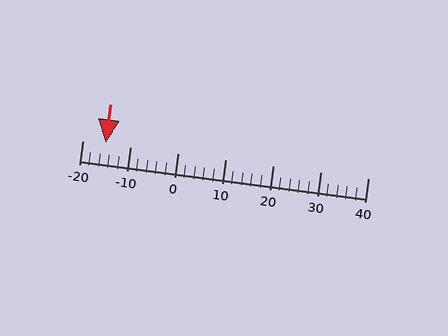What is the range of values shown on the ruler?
The ruler shows values from -20 to 40.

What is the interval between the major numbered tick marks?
The major tick marks are spaced 10 units apart.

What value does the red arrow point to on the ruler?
The red arrow points to approximately -15.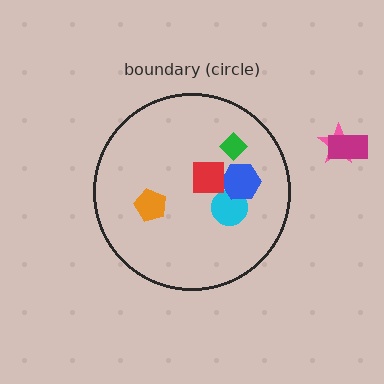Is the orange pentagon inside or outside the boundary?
Inside.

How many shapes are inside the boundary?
5 inside, 2 outside.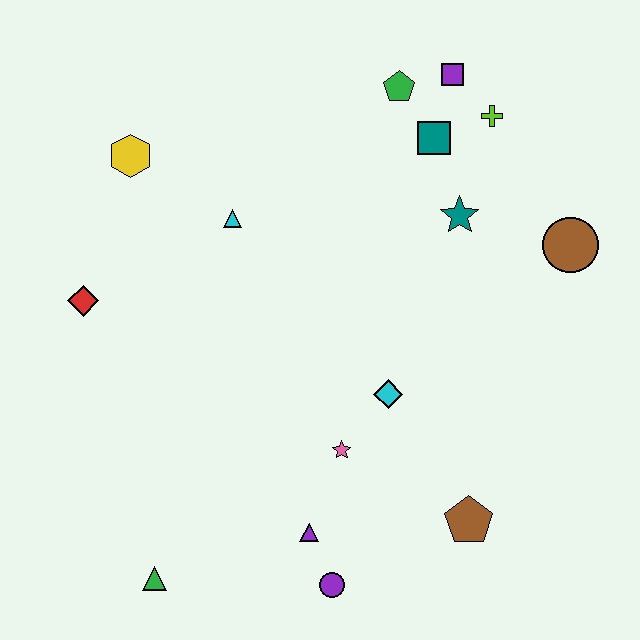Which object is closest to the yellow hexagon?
The cyan triangle is closest to the yellow hexagon.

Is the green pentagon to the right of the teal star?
No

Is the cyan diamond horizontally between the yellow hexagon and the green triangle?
No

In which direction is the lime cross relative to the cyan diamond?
The lime cross is above the cyan diamond.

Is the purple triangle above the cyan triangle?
No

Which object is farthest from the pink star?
The purple square is farthest from the pink star.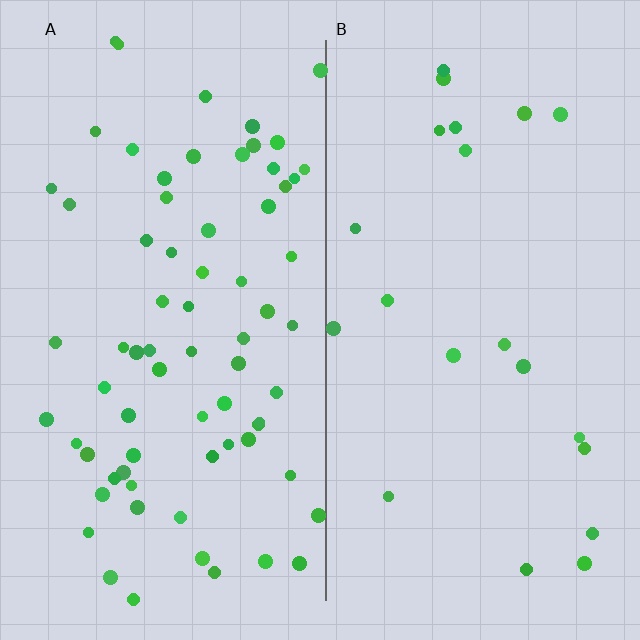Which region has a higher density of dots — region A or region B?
A (the left).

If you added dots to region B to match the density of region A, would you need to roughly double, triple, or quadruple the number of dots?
Approximately triple.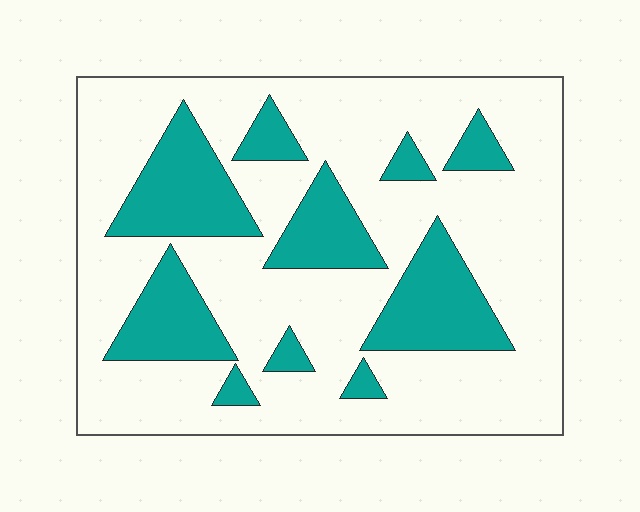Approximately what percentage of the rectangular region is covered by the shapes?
Approximately 25%.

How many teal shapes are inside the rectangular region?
10.